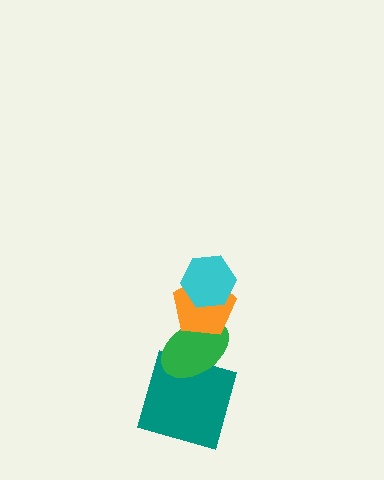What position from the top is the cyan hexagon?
The cyan hexagon is 1st from the top.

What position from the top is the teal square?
The teal square is 4th from the top.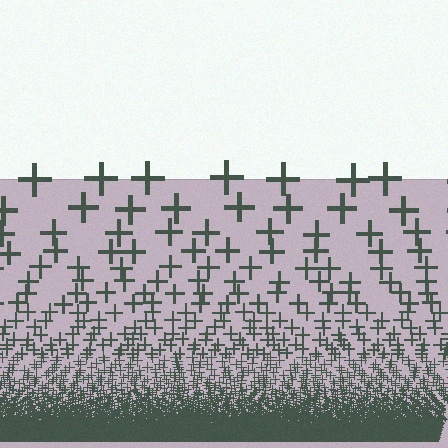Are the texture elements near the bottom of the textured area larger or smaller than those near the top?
Smaller. The gradient is inverted — elements near the bottom are smaller and denser.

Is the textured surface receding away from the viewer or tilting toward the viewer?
The surface appears to tilt toward the viewer. Texture elements get larger and sparser toward the top.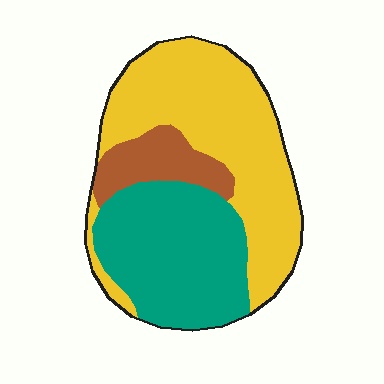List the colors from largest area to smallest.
From largest to smallest: yellow, teal, brown.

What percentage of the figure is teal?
Teal covers about 40% of the figure.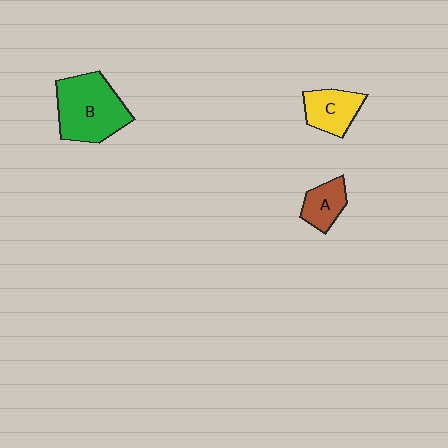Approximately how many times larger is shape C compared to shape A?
Approximately 1.3 times.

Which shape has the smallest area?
Shape A (brown).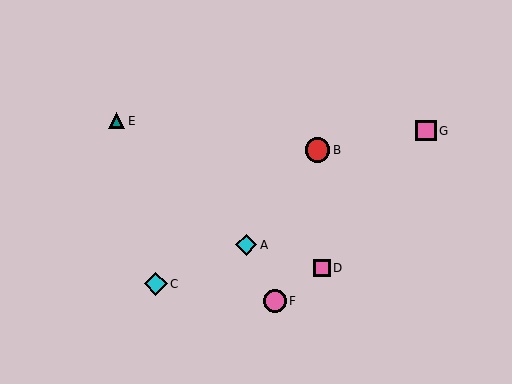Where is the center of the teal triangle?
The center of the teal triangle is at (117, 121).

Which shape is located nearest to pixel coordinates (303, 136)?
The red circle (labeled B) at (317, 150) is nearest to that location.